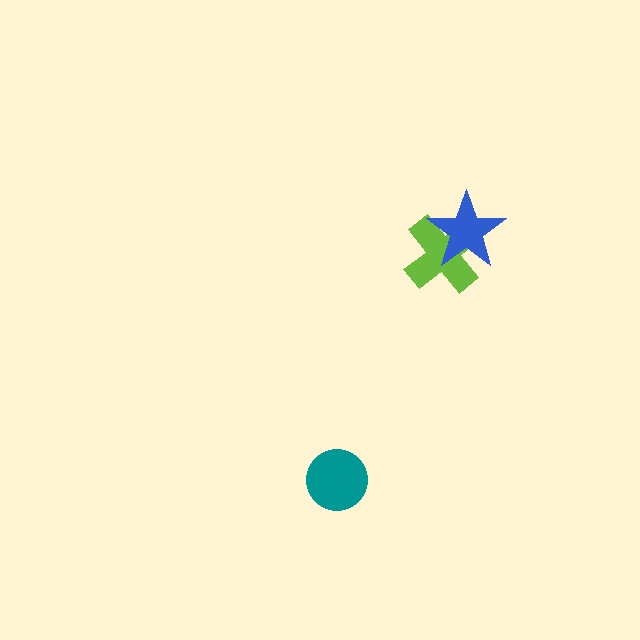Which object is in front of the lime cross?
The blue star is in front of the lime cross.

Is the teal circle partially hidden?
No, no other shape covers it.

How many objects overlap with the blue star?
1 object overlaps with the blue star.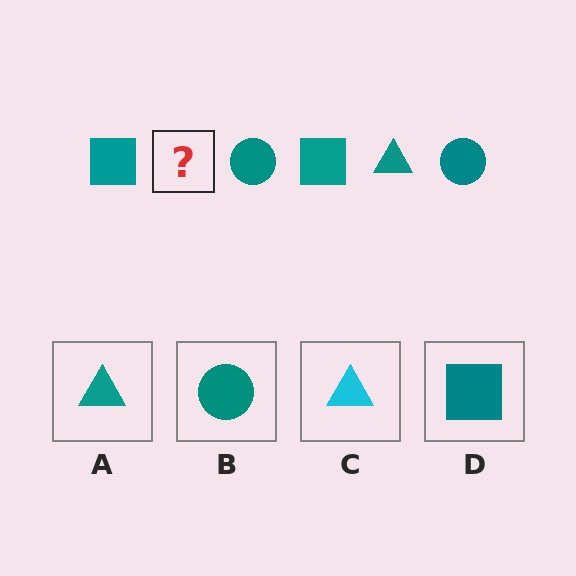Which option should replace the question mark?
Option A.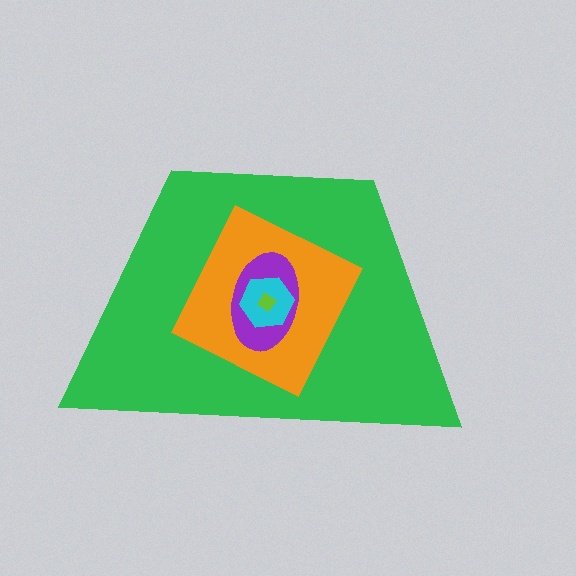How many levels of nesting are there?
5.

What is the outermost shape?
The green trapezoid.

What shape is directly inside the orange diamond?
The purple ellipse.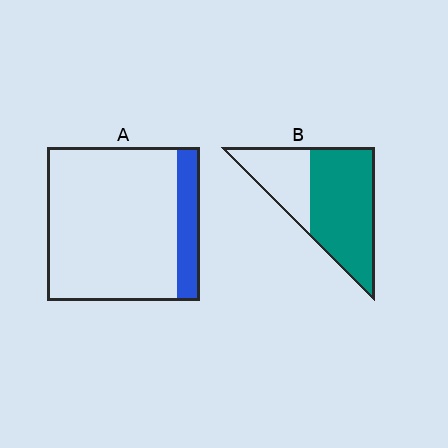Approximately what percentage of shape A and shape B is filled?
A is approximately 15% and B is approximately 65%.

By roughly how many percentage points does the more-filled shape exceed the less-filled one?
By roughly 50 percentage points (B over A).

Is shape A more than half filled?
No.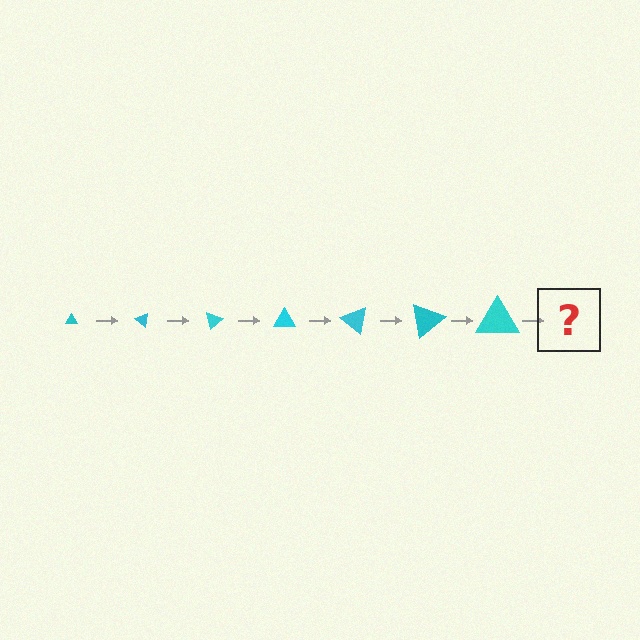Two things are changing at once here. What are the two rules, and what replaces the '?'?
The two rules are that the triangle grows larger each step and it rotates 40 degrees each step. The '?' should be a triangle, larger than the previous one and rotated 280 degrees from the start.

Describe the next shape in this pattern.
It should be a triangle, larger than the previous one and rotated 280 degrees from the start.